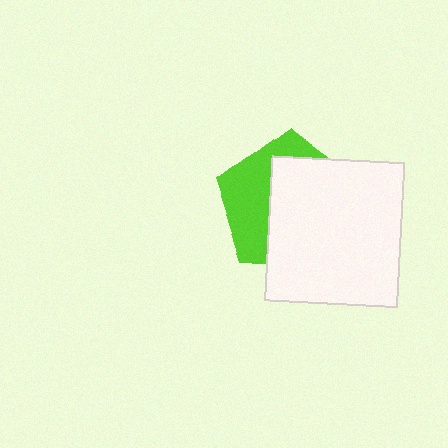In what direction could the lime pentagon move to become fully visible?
The lime pentagon could move left. That would shift it out from behind the white rectangle entirely.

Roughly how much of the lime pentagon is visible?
A small part of it is visible (roughly 39%).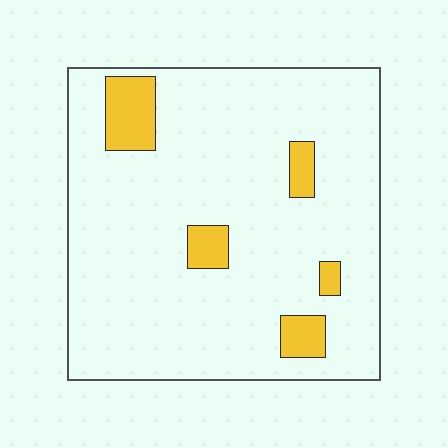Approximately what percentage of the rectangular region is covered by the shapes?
Approximately 10%.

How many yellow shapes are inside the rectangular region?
5.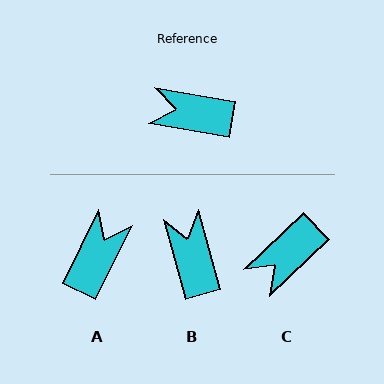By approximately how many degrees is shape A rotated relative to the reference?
Approximately 106 degrees clockwise.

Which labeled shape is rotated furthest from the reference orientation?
A, about 106 degrees away.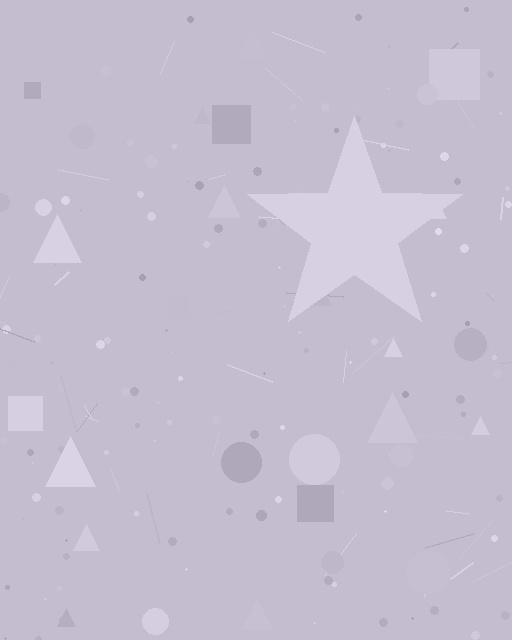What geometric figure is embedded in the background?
A star is embedded in the background.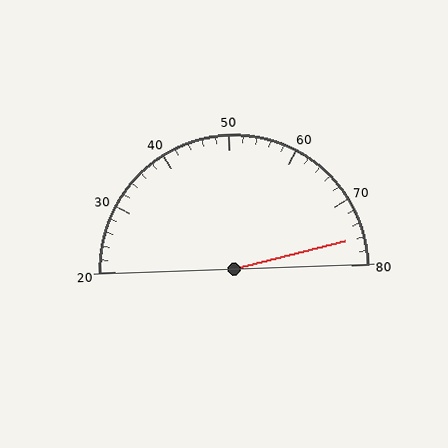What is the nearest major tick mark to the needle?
The nearest major tick mark is 80.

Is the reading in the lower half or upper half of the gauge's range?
The reading is in the upper half of the range (20 to 80).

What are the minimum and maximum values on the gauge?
The gauge ranges from 20 to 80.